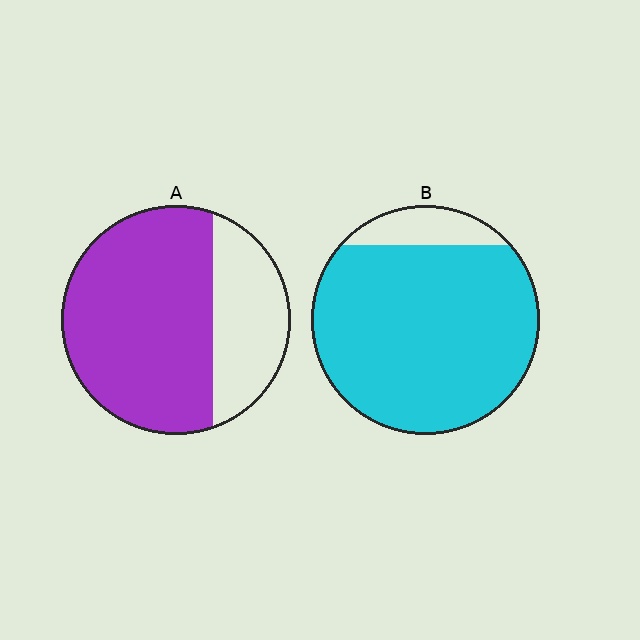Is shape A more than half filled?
Yes.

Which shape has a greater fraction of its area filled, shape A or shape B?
Shape B.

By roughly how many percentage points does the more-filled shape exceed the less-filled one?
By roughly 20 percentage points (B over A).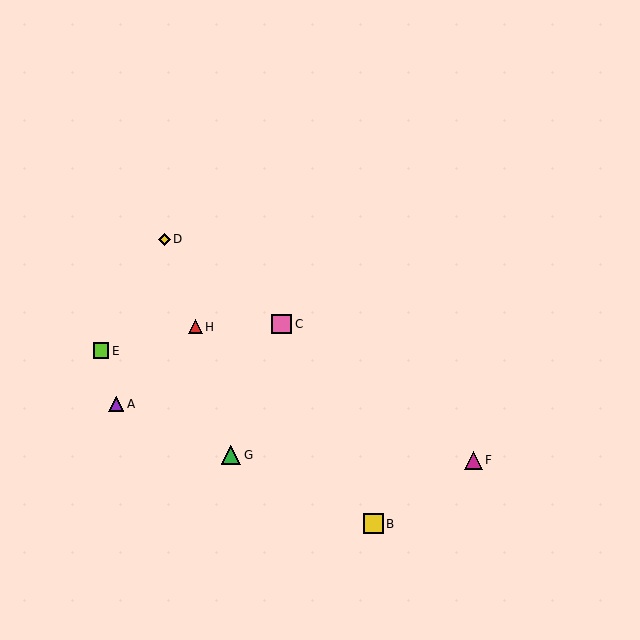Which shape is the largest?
The green triangle (labeled G) is the largest.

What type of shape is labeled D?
Shape D is a yellow diamond.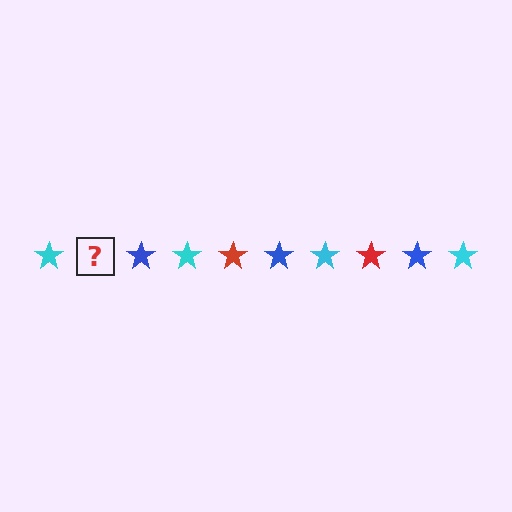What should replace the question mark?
The question mark should be replaced with a red star.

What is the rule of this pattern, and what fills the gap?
The rule is that the pattern cycles through cyan, red, blue stars. The gap should be filled with a red star.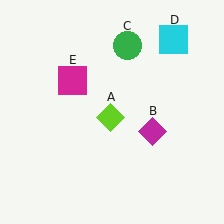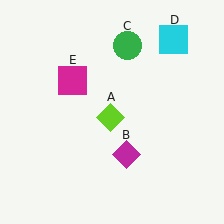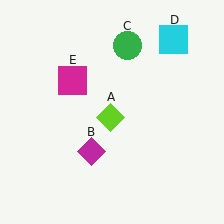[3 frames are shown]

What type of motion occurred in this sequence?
The magenta diamond (object B) rotated clockwise around the center of the scene.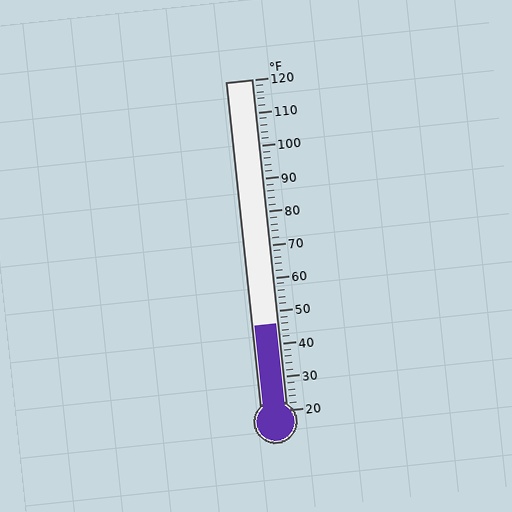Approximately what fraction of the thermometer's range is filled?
The thermometer is filled to approximately 25% of its range.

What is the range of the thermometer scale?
The thermometer scale ranges from 20°F to 120°F.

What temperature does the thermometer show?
The thermometer shows approximately 46°F.